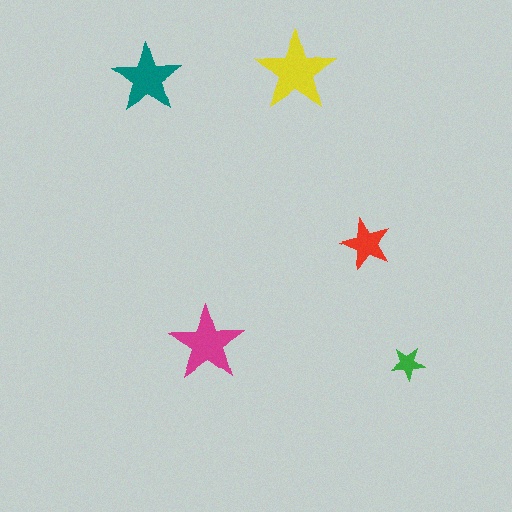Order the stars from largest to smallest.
the yellow one, the magenta one, the teal one, the red one, the green one.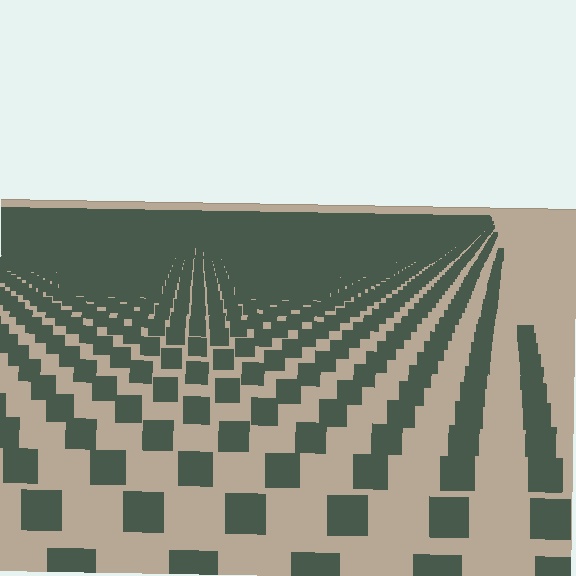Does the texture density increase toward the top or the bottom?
Density increases toward the top.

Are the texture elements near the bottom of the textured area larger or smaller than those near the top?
Larger. Near the bottom, elements are closer to the viewer and appear at a bigger on-screen size.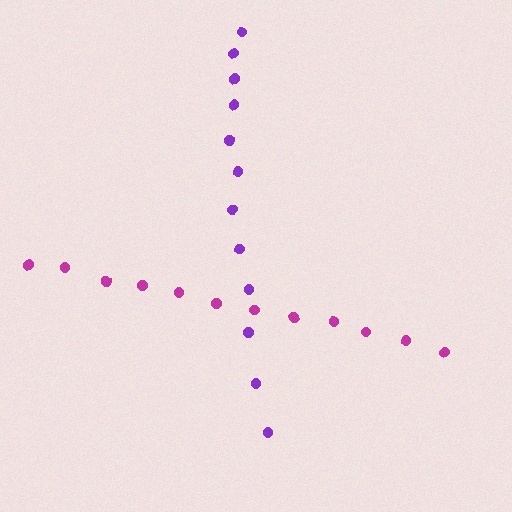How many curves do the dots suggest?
There are 2 distinct paths.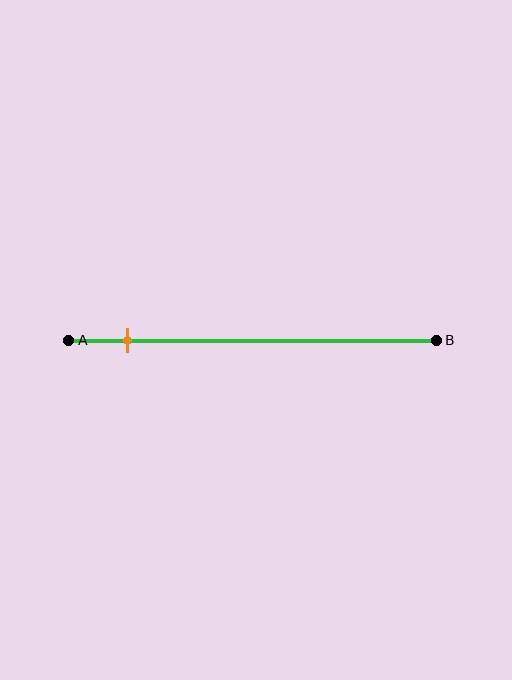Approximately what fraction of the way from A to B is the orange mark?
The orange mark is approximately 15% of the way from A to B.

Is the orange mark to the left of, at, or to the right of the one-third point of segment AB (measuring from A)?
The orange mark is to the left of the one-third point of segment AB.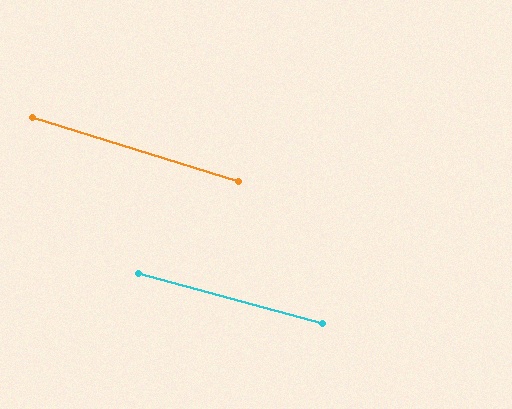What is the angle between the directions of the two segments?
Approximately 2 degrees.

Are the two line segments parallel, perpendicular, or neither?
Parallel — their directions differ by only 2.0°.